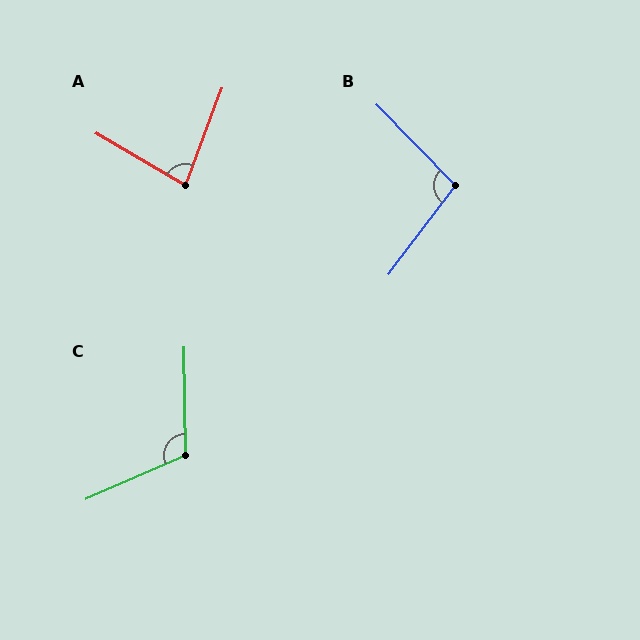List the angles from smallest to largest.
A (80°), B (99°), C (113°).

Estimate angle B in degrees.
Approximately 99 degrees.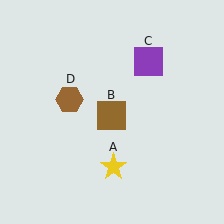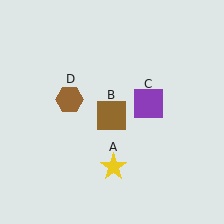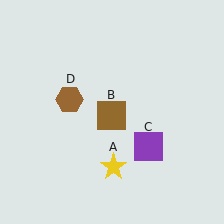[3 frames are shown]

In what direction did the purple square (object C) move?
The purple square (object C) moved down.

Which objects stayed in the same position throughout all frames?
Yellow star (object A) and brown square (object B) and brown hexagon (object D) remained stationary.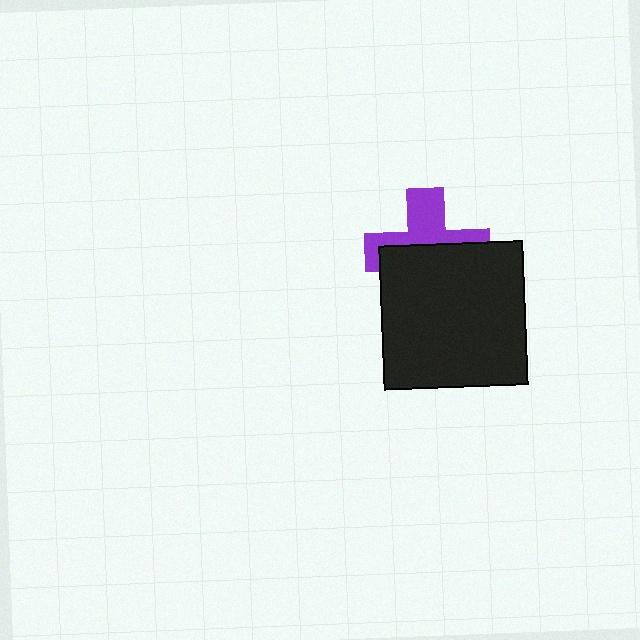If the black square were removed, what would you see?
You would see the complete purple cross.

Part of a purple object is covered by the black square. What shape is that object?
It is a cross.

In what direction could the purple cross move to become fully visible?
The purple cross could move up. That would shift it out from behind the black square entirely.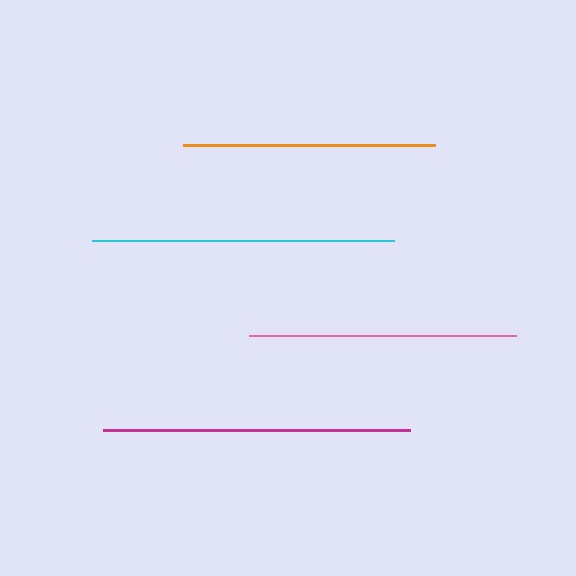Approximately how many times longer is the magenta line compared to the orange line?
The magenta line is approximately 1.2 times the length of the orange line.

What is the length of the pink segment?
The pink segment is approximately 268 pixels long.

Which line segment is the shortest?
The orange line is the shortest at approximately 252 pixels.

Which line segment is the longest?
The magenta line is the longest at approximately 307 pixels.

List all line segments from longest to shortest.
From longest to shortest: magenta, cyan, pink, orange.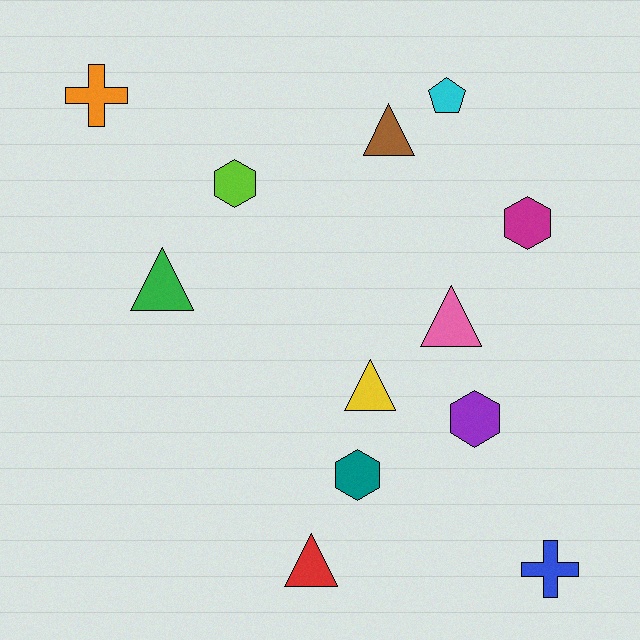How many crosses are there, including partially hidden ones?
There are 2 crosses.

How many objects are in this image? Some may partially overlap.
There are 12 objects.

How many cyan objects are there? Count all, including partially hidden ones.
There is 1 cyan object.